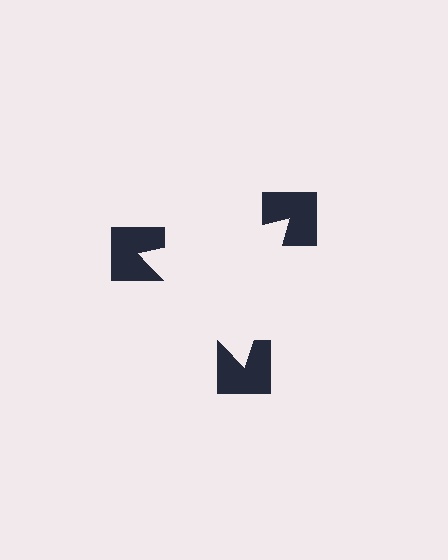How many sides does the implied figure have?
3 sides.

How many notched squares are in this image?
There are 3 — one at each vertex of the illusory triangle.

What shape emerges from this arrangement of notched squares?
An illusory triangle — its edges are inferred from the aligned wedge cuts in the notched squares, not physically drawn.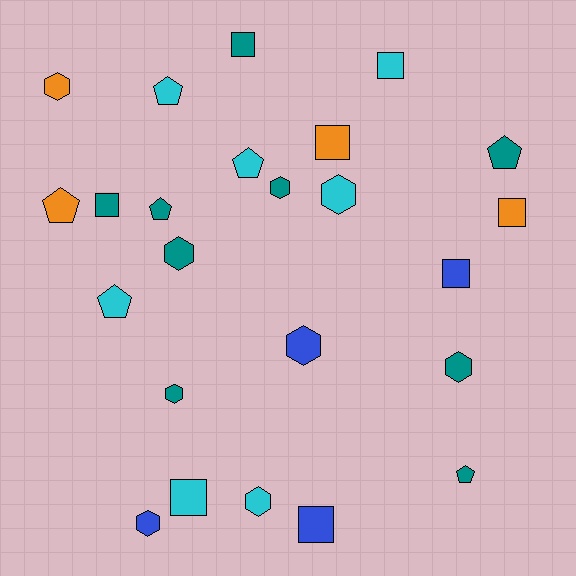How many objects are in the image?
There are 24 objects.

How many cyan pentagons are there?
There are 3 cyan pentagons.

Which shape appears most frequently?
Hexagon, with 9 objects.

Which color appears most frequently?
Teal, with 9 objects.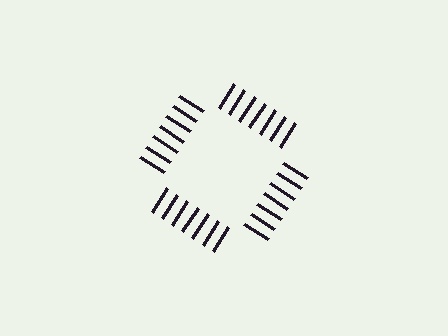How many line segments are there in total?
28 — 7 along each of the 4 edges.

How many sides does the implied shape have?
4 sides — the line-ends trace a square.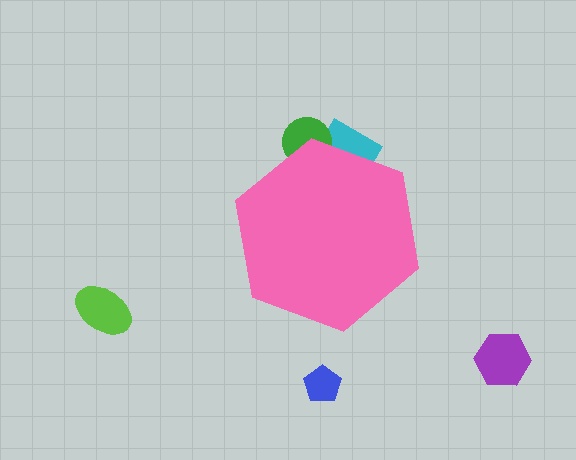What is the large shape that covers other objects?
A pink hexagon.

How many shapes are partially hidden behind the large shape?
2 shapes are partially hidden.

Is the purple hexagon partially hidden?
No, the purple hexagon is fully visible.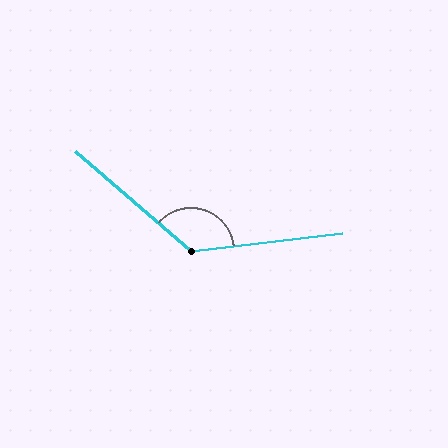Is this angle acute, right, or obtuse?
It is obtuse.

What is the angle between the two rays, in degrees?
Approximately 132 degrees.